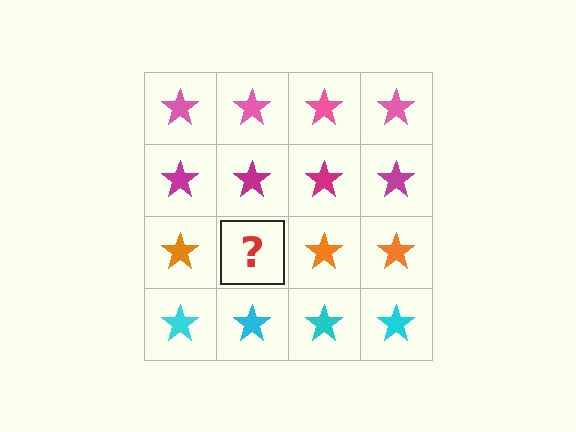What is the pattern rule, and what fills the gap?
The rule is that each row has a consistent color. The gap should be filled with an orange star.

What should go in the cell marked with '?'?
The missing cell should contain an orange star.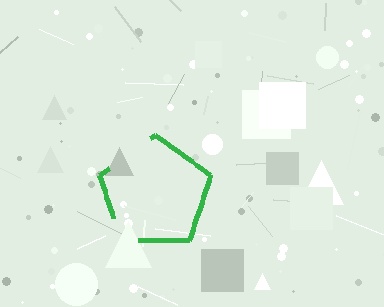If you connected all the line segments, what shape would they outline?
They would outline a pentagon.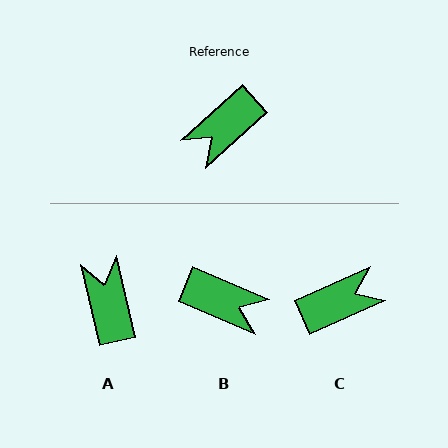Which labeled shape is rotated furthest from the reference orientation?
C, about 162 degrees away.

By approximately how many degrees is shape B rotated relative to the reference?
Approximately 115 degrees counter-clockwise.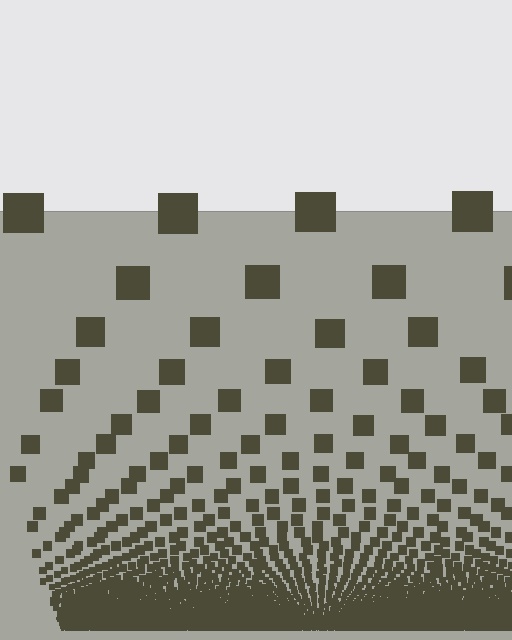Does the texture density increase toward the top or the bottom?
Density increases toward the bottom.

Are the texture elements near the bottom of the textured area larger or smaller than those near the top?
Smaller. The gradient is inverted — elements near the bottom are smaller and denser.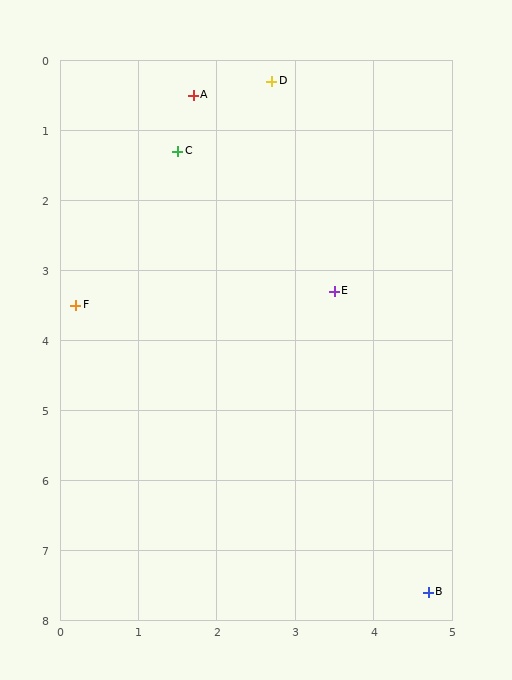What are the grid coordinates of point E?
Point E is at approximately (3.5, 3.3).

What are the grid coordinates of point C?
Point C is at approximately (1.5, 1.3).